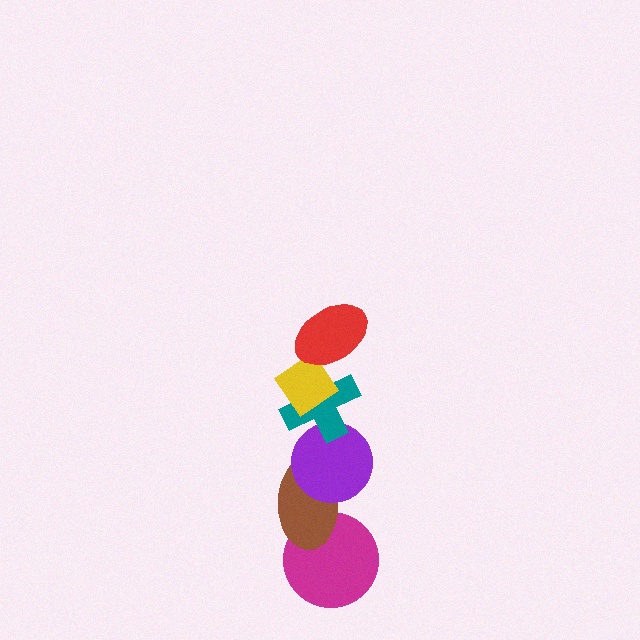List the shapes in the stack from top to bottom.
From top to bottom: the red ellipse, the yellow diamond, the teal cross, the purple circle, the brown ellipse, the magenta circle.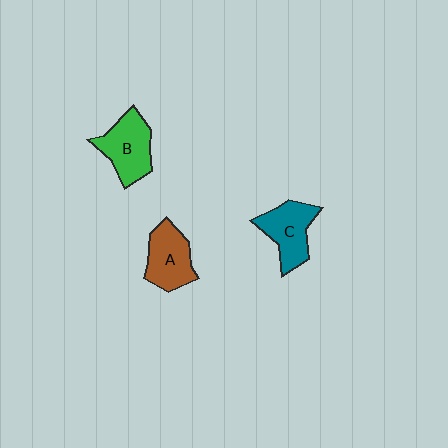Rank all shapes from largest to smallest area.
From largest to smallest: B (green), C (teal), A (brown).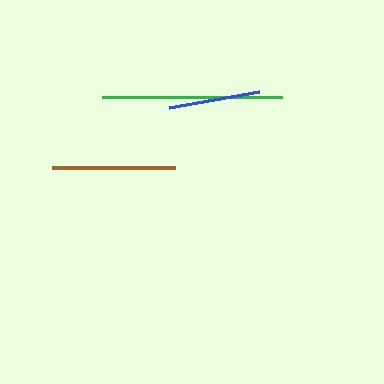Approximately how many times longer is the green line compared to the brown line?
The green line is approximately 1.5 times the length of the brown line.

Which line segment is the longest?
The green line is the longest at approximately 180 pixels.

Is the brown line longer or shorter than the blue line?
The brown line is longer than the blue line.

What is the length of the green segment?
The green segment is approximately 180 pixels long.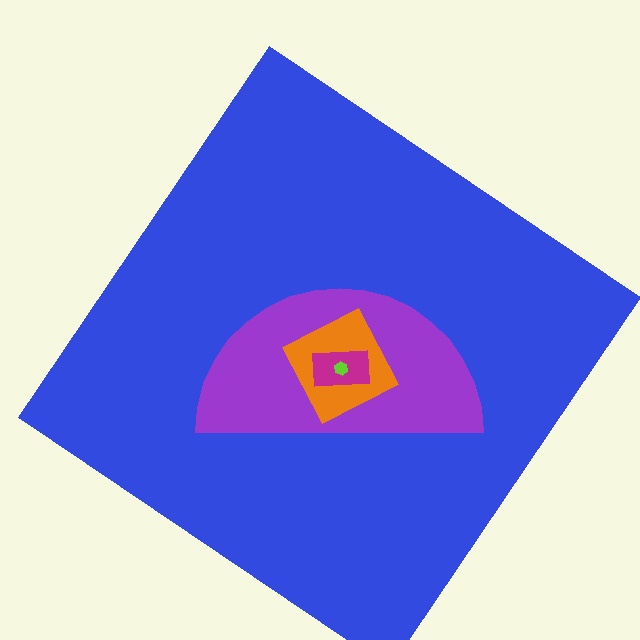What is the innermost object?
The lime hexagon.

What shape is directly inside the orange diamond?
The magenta rectangle.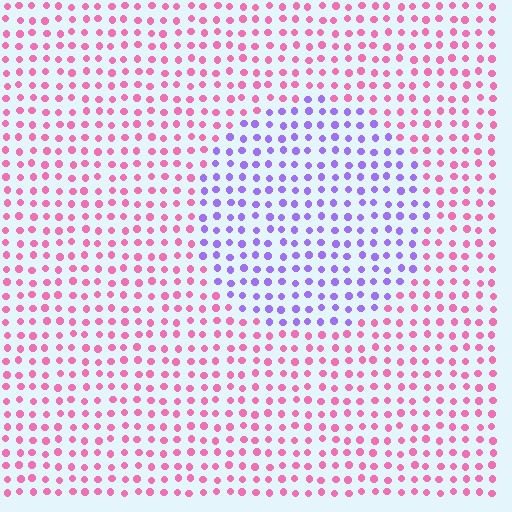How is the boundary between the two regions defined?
The boundary is defined purely by a slight shift in hue (about 65 degrees). Spacing, size, and orientation are identical on both sides.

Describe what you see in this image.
The image is filled with small pink elements in a uniform arrangement. A circle-shaped region is visible where the elements are tinted to a slightly different hue, forming a subtle color boundary.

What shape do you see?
I see a circle.